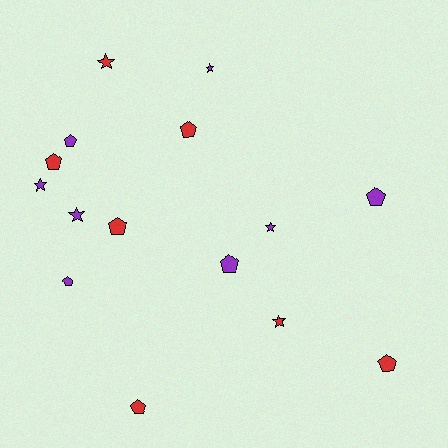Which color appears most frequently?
Purple, with 8 objects.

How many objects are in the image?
There are 15 objects.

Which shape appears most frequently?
Pentagon, with 9 objects.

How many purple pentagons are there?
There are 4 purple pentagons.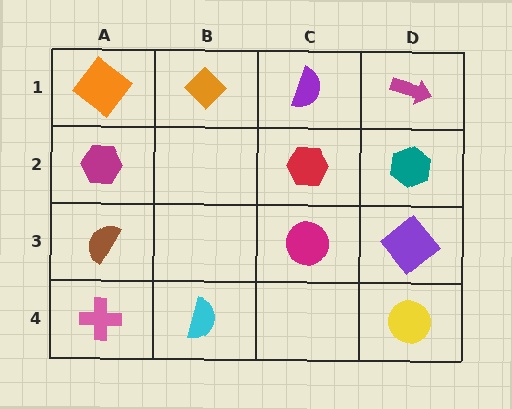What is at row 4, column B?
A cyan semicircle.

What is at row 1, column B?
An orange diamond.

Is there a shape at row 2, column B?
No, that cell is empty.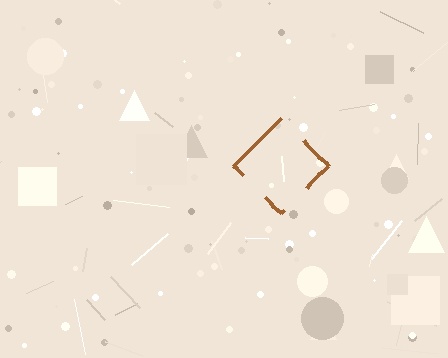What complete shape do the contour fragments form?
The contour fragments form a diamond.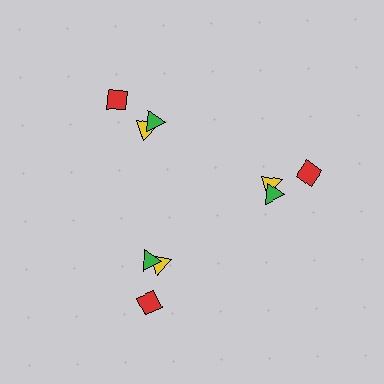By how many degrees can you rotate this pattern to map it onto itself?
The pattern maps onto itself every 120 degrees of rotation.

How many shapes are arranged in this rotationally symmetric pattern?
There are 9 shapes, arranged in 3 groups of 3.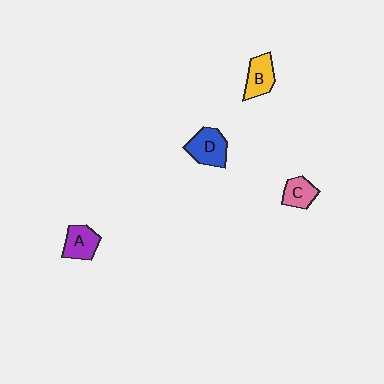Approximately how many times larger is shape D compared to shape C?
Approximately 1.4 times.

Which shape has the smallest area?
Shape C (pink).